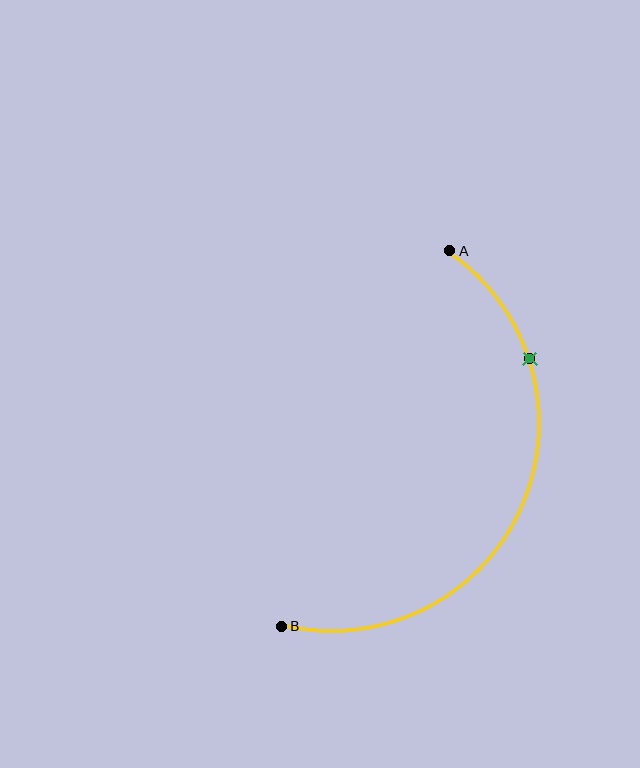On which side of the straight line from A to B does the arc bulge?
The arc bulges to the right of the straight line connecting A and B.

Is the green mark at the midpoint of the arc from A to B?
No. The green mark lies on the arc but is closer to endpoint A. The arc midpoint would be at the point on the curve equidistant along the arc from both A and B.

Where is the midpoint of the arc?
The arc midpoint is the point on the curve farthest from the straight line joining A and B. It sits to the right of that line.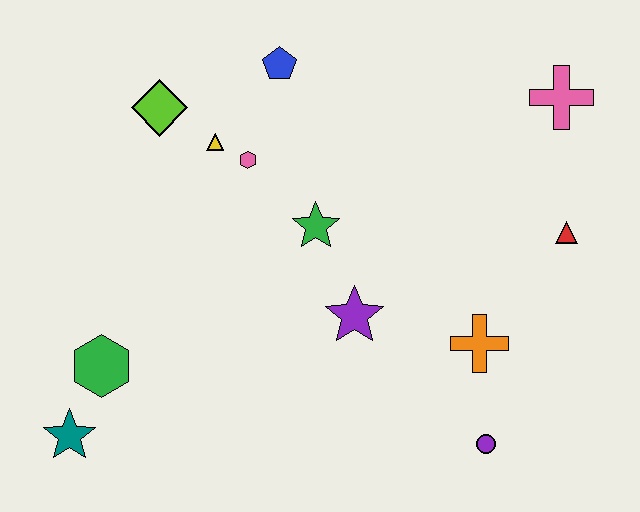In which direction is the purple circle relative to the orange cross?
The purple circle is below the orange cross.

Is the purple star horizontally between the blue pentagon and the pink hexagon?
No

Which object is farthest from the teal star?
The pink cross is farthest from the teal star.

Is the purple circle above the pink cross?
No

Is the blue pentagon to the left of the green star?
Yes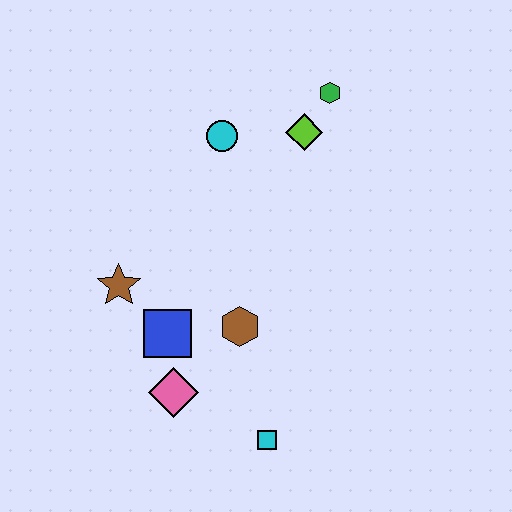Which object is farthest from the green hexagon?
The cyan square is farthest from the green hexagon.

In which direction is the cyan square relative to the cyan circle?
The cyan square is below the cyan circle.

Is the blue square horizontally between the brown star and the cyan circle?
Yes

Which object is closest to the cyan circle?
The lime diamond is closest to the cyan circle.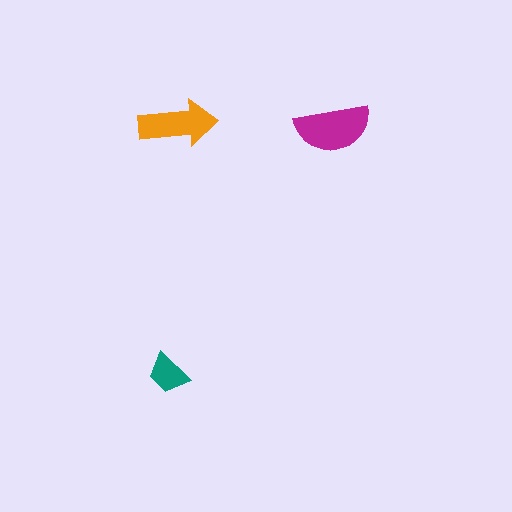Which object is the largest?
The magenta semicircle.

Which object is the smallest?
The teal trapezoid.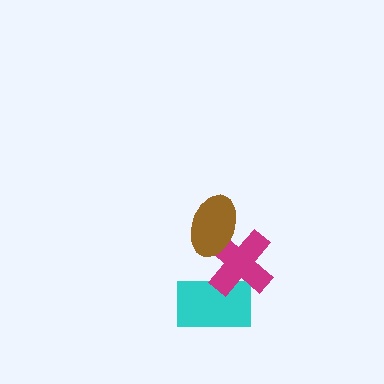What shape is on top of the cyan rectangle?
The magenta cross is on top of the cyan rectangle.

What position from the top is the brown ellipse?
The brown ellipse is 1st from the top.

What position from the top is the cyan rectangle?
The cyan rectangle is 3rd from the top.